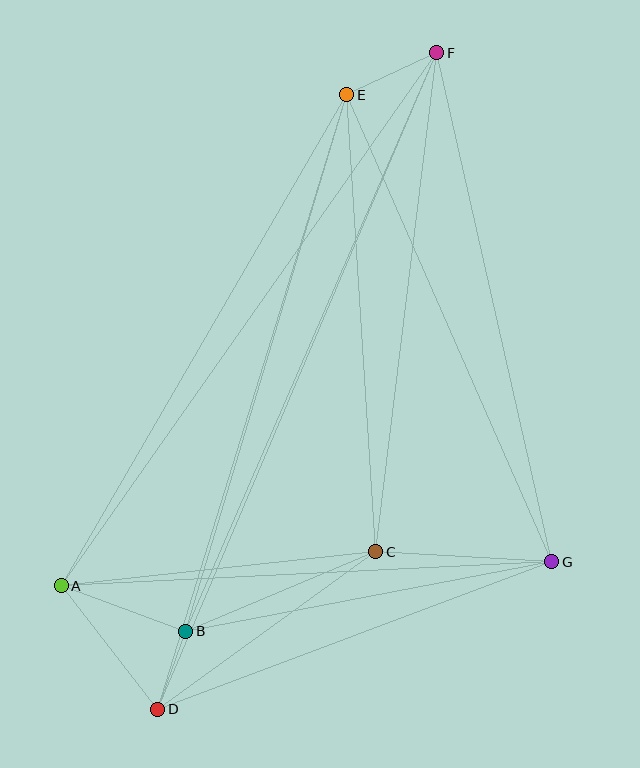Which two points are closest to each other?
Points B and D are closest to each other.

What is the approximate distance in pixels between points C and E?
The distance between C and E is approximately 458 pixels.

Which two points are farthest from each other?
Points D and F are farthest from each other.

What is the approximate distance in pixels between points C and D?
The distance between C and D is approximately 269 pixels.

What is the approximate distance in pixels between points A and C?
The distance between A and C is approximately 316 pixels.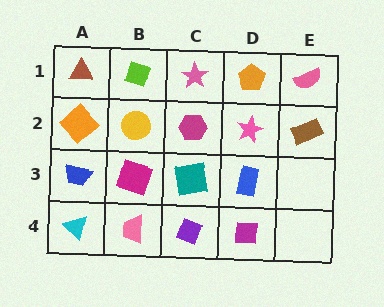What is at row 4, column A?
A cyan triangle.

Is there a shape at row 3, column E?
No, that cell is empty.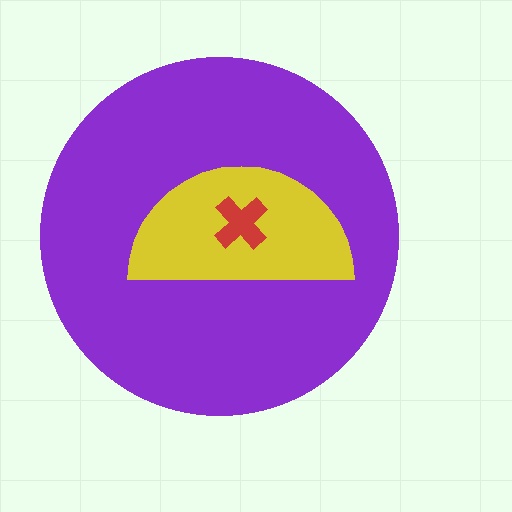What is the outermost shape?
The purple circle.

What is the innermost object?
The red cross.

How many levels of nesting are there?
3.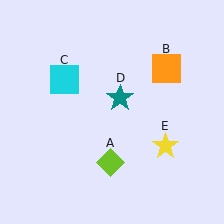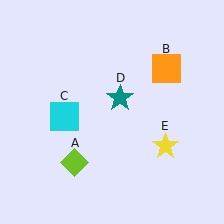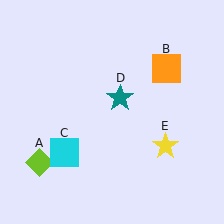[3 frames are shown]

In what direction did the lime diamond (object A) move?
The lime diamond (object A) moved left.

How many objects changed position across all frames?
2 objects changed position: lime diamond (object A), cyan square (object C).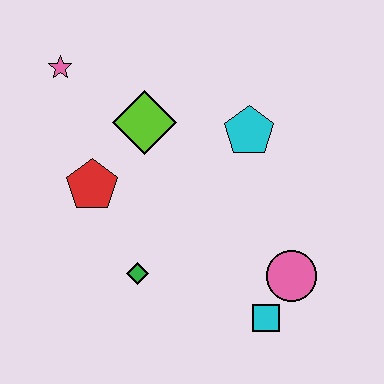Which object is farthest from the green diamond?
The pink star is farthest from the green diamond.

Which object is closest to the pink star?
The lime diamond is closest to the pink star.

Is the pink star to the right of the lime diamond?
No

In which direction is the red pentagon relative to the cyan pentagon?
The red pentagon is to the left of the cyan pentagon.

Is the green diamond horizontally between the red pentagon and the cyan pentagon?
Yes